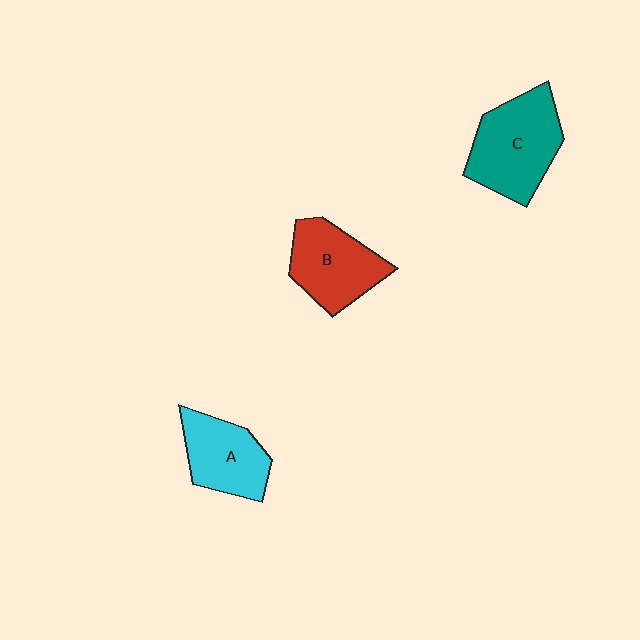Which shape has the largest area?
Shape C (teal).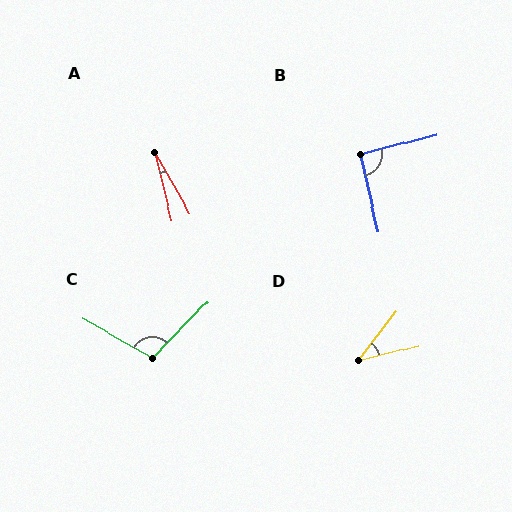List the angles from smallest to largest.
A (15°), D (38°), B (91°), C (105°).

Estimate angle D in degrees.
Approximately 38 degrees.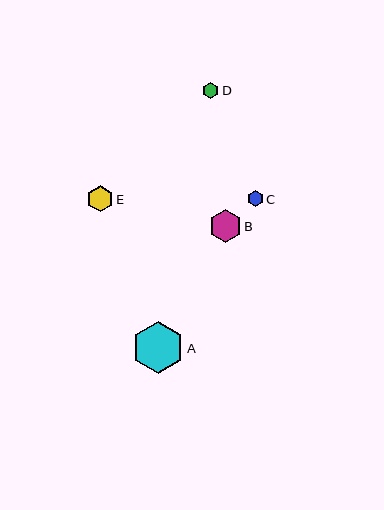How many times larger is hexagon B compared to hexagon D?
Hexagon B is approximately 2.0 times the size of hexagon D.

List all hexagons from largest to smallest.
From largest to smallest: A, B, E, D, C.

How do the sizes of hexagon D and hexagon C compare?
Hexagon D and hexagon C are approximately the same size.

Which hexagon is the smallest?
Hexagon C is the smallest with a size of approximately 16 pixels.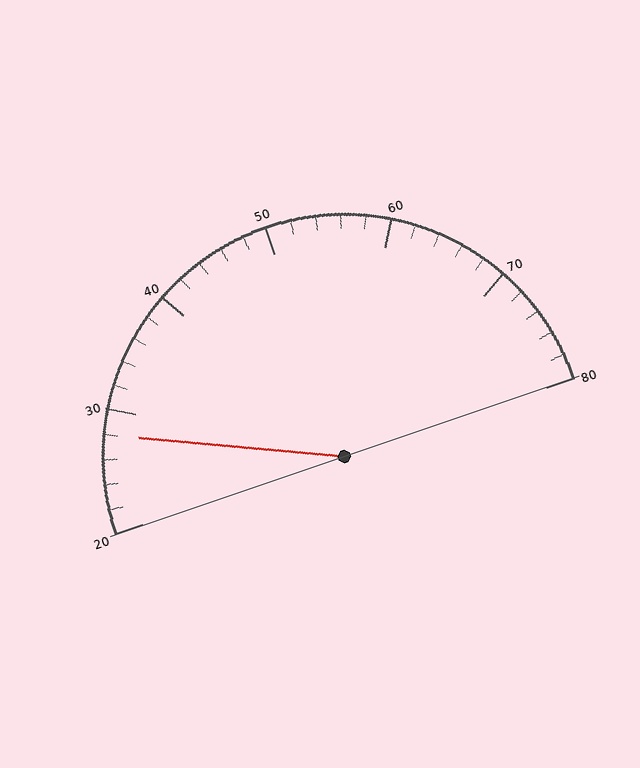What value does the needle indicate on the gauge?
The needle indicates approximately 28.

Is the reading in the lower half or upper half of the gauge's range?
The reading is in the lower half of the range (20 to 80).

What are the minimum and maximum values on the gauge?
The gauge ranges from 20 to 80.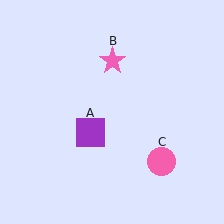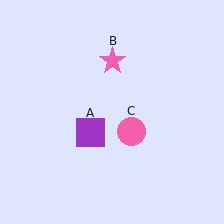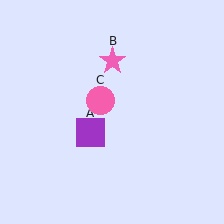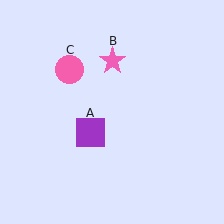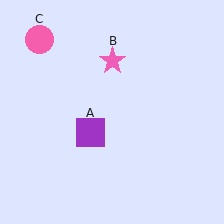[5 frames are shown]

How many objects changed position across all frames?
1 object changed position: pink circle (object C).